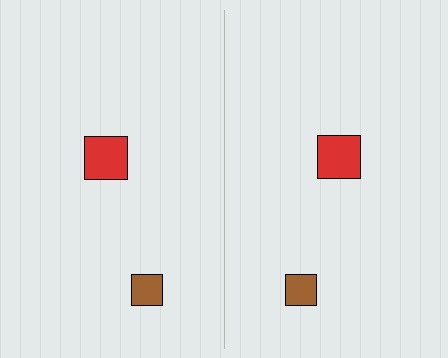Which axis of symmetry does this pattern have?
The pattern has a vertical axis of symmetry running through the center of the image.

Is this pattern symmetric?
Yes, this pattern has bilateral (reflection) symmetry.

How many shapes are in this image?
There are 4 shapes in this image.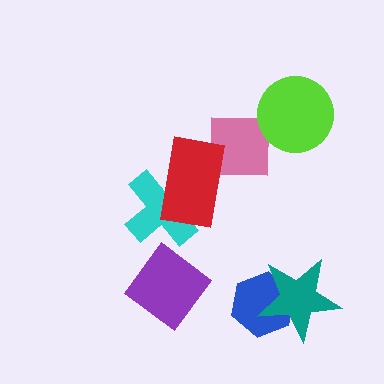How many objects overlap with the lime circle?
1 object overlaps with the lime circle.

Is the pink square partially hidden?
Yes, it is partially covered by another shape.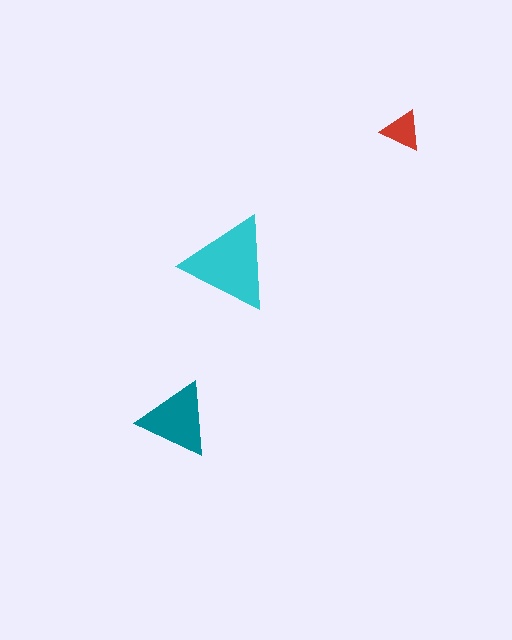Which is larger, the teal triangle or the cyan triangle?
The cyan one.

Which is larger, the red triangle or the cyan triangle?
The cyan one.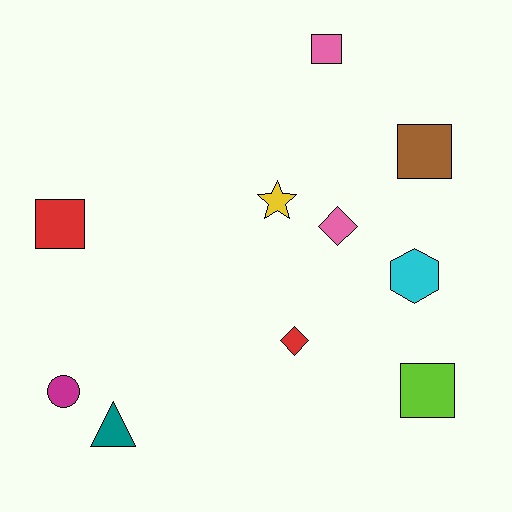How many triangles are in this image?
There is 1 triangle.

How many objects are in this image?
There are 10 objects.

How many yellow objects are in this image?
There is 1 yellow object.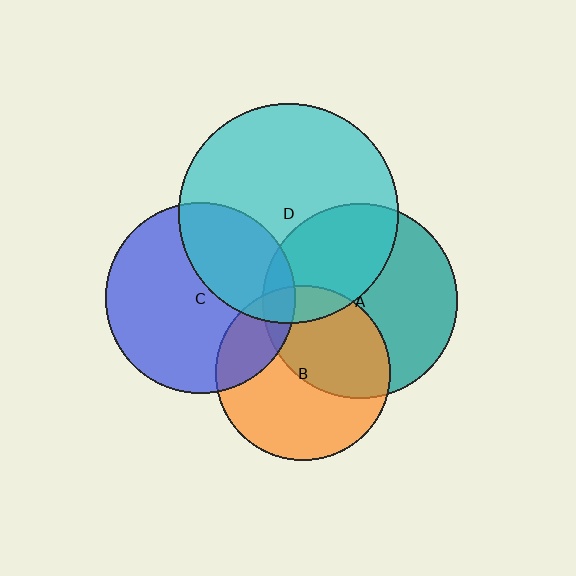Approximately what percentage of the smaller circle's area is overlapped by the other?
Approximately 40%.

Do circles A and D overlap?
Yes.